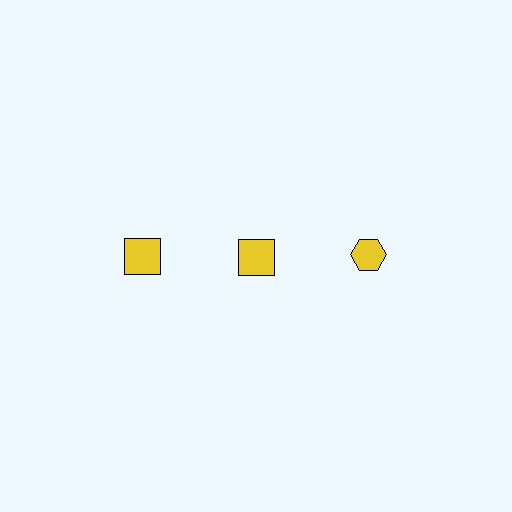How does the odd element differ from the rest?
It has a different shape: hexagon instead of square.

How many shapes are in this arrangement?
There are 3 shapes arranged in a grid pattern.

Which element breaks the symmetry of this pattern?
The yellow hexagon in the top row, center column breaks the symmetry. All other shapes are yellow squares.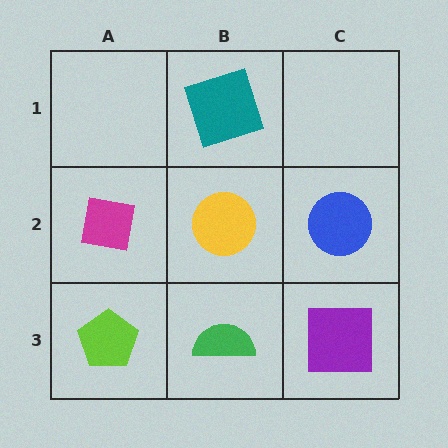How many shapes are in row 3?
3 shapes.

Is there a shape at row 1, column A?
No, that cell is empty.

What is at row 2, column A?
A magenta square.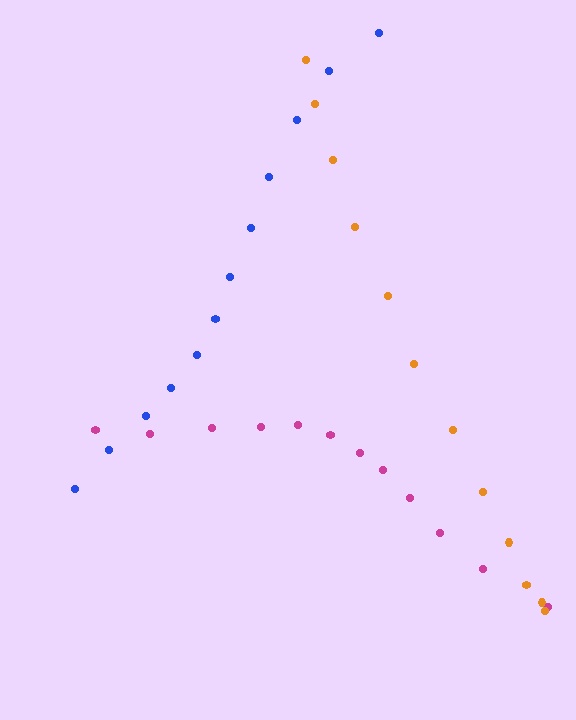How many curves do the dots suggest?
There are 3 distinct paths.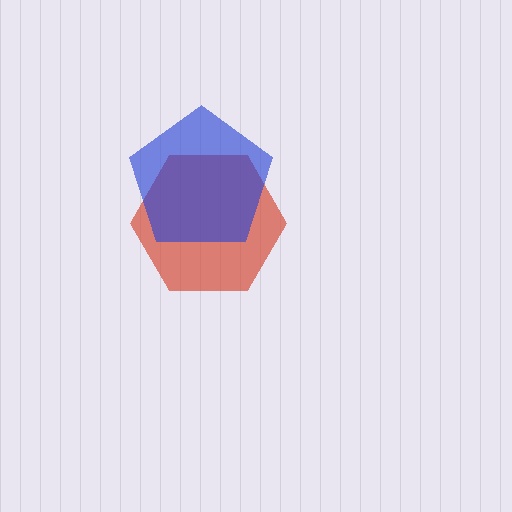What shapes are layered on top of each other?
The layered shapes are: a red hexagon, a blue pentagon.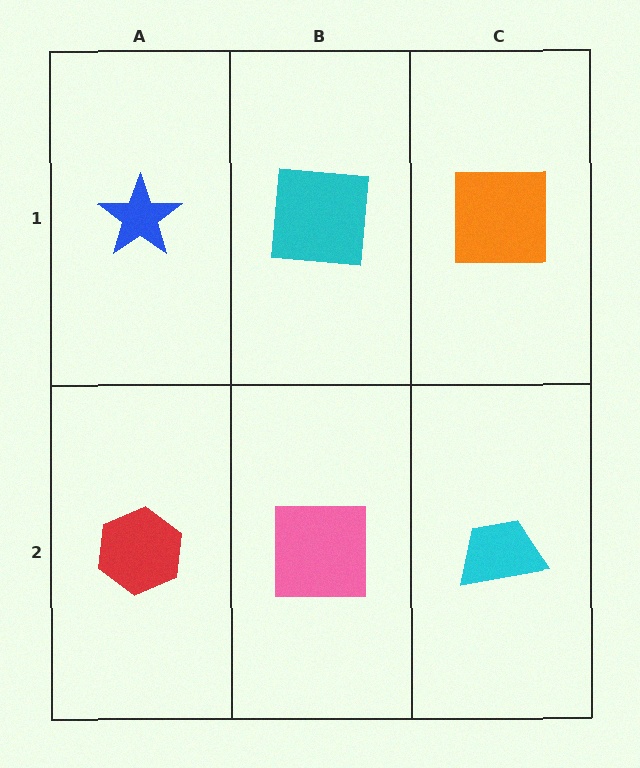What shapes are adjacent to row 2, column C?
An orange square (row 1, column C), a pink square (row 2, column B).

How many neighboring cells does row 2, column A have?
2.